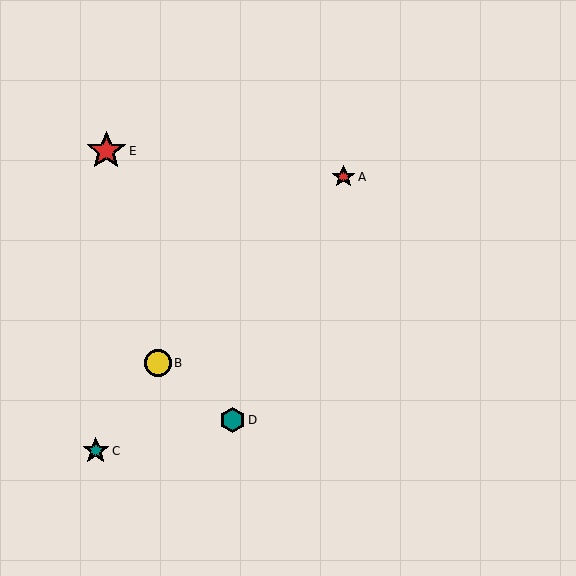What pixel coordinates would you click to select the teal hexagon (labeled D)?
Click at (232, 420) to select the teal hexagon D.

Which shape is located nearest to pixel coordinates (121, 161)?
The red star (labeled E) at (106, 151) is nearest to that location.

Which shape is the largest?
The red star (labeled E) is the largest.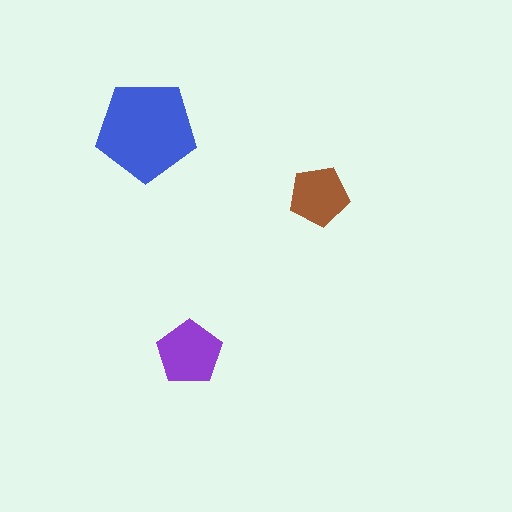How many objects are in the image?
There are 3 objects in the image.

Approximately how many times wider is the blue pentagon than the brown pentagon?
About 1.5 times wider.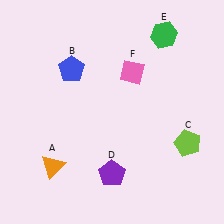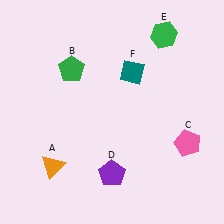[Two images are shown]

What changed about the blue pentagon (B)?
In Image 1, B is blue. In Image 2, it changed to green.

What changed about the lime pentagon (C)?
In Image 1, C is lime. In Image 2, it changed to pink.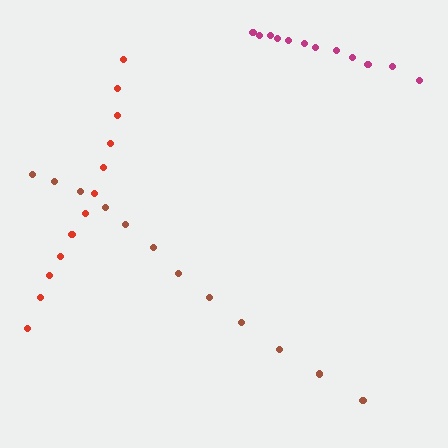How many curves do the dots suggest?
There are 3 distinct paths.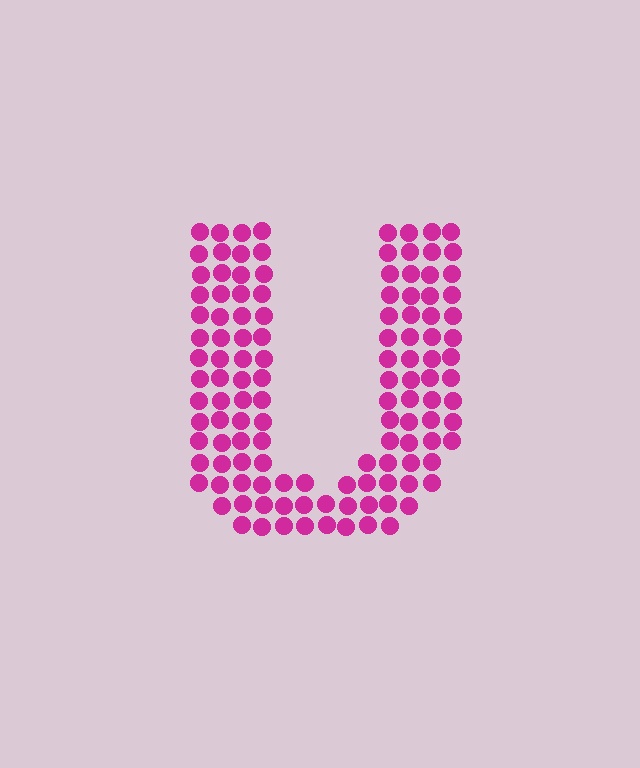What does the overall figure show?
The overall figure shows the letter U.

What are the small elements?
The small elements are circles.